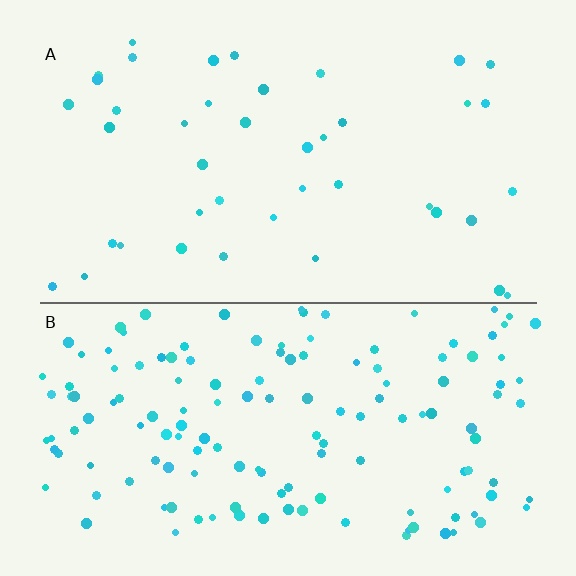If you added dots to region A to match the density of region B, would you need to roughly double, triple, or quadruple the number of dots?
Approximately triple.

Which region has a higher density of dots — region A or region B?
B (the bottom).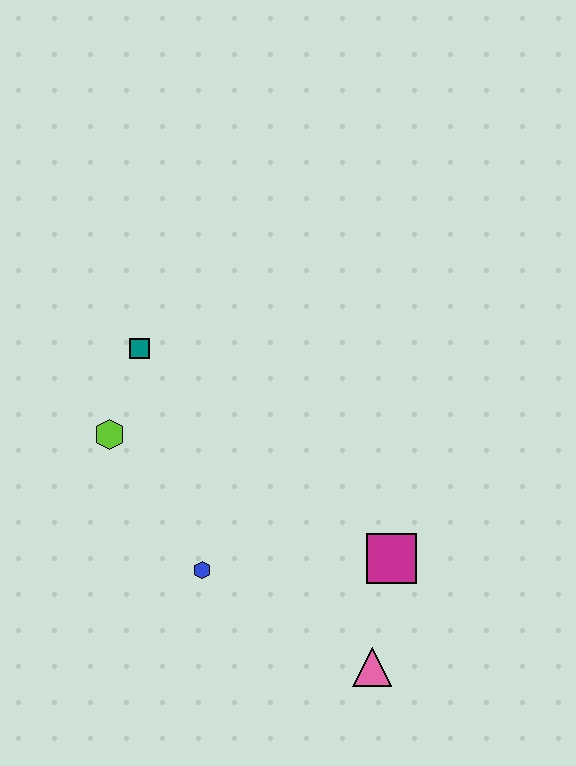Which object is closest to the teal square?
The lime hexagon is closest to the teal square.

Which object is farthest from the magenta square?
The teal square is farthest from the magenta square.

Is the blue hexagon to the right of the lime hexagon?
Yes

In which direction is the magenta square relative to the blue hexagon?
The magenta square is to the right of the blue hexagon.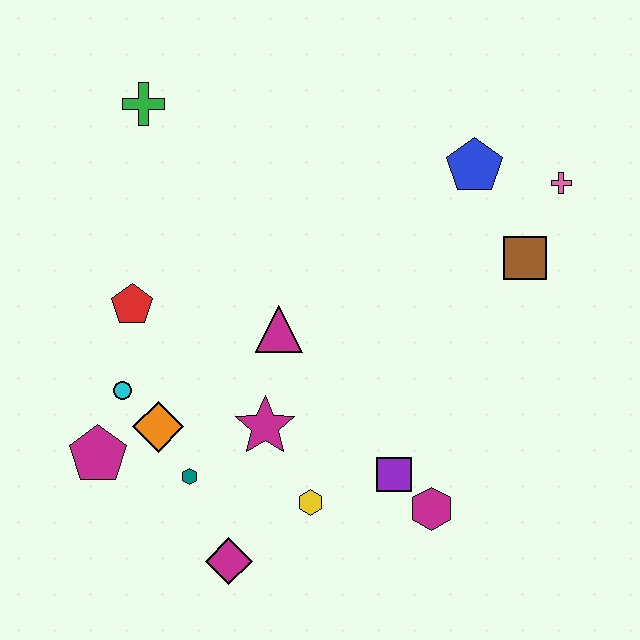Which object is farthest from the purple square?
The green cross is farthest from the purple square.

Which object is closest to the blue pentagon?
The pink cross is closest to the blue pentagon.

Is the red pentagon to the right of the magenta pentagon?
Yes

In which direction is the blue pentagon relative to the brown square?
The blue pentagon is above the brown square.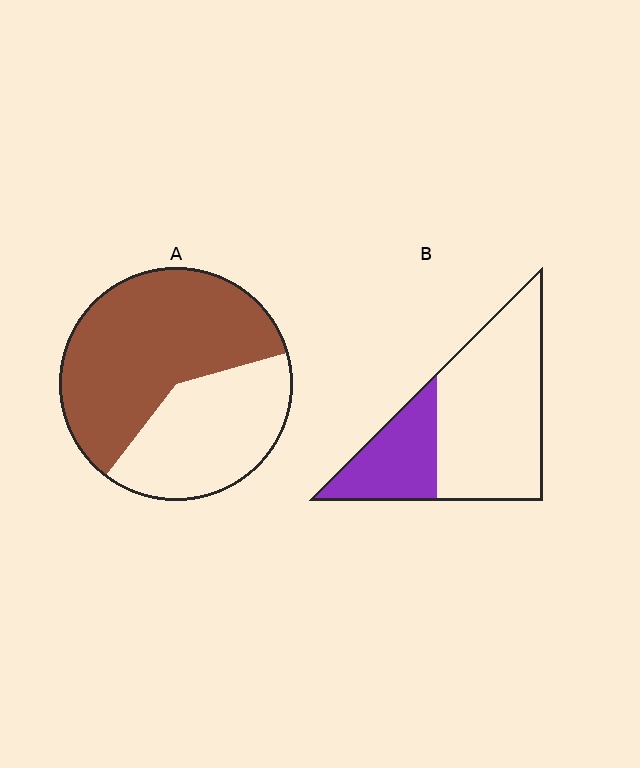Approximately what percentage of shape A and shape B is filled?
A is approximately 60% and B is approximately 30%.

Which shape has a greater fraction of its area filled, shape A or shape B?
Shape A.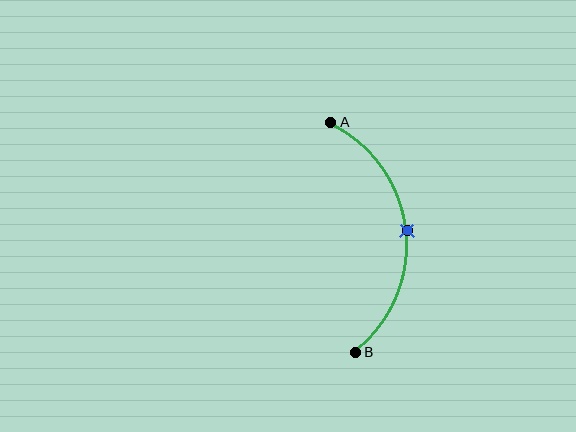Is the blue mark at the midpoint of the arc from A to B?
Yes. The blue mark lies on the arc at equal arc-length from both A and B — it is the arc midpoint.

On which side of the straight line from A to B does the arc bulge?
The arc bulges to the right of the straight line connecting A and B.